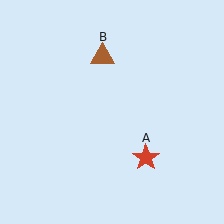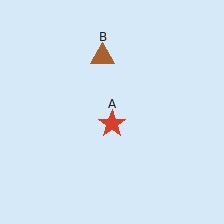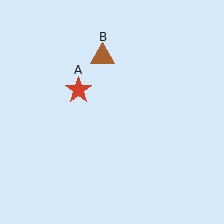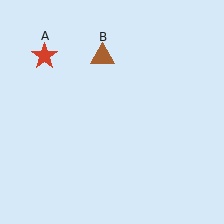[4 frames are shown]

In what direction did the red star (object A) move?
The red star (object A) moved up and to the left.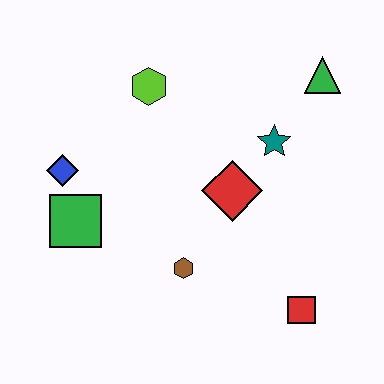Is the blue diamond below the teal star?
Yes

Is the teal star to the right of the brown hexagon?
Yes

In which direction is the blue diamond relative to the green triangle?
The blue diamond is to the left of the green triangle.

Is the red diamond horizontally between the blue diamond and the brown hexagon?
No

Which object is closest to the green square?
The blue diamond is closest to the green square.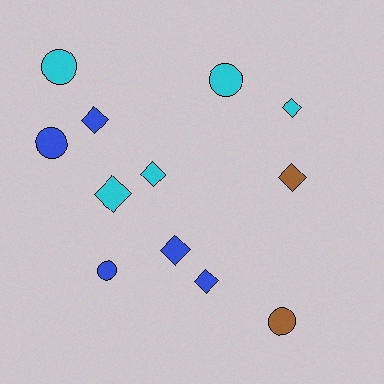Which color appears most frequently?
Blue, with 5 objects.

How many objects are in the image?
There are 12 objects.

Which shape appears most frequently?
Diamond, with 7 objects.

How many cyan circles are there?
There are 2 cyan circles.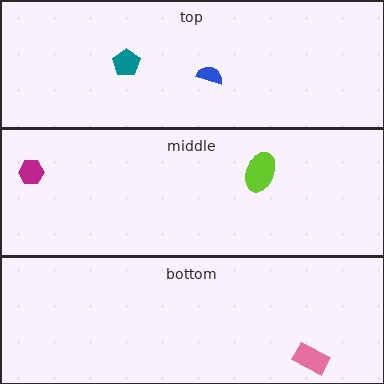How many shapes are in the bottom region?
1.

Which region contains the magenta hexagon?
The middle region.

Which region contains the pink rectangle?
The bottom region.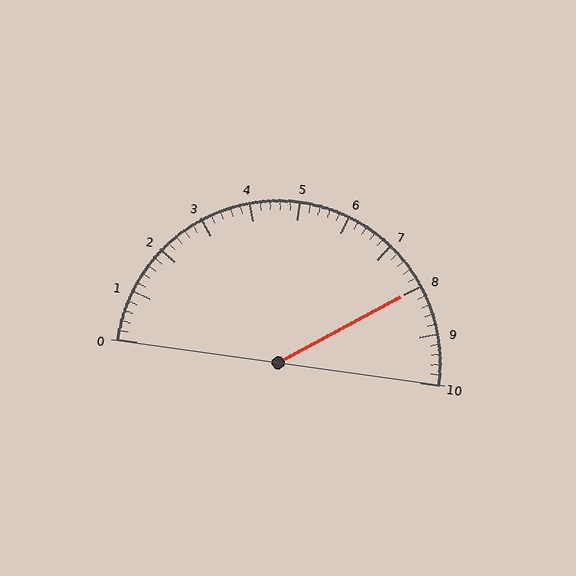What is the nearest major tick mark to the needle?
The nearest major tick mark is 8.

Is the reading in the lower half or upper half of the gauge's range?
The reading is in the upper half of the range (0 to 10).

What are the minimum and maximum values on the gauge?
The gauge ranges from 0 to 10.